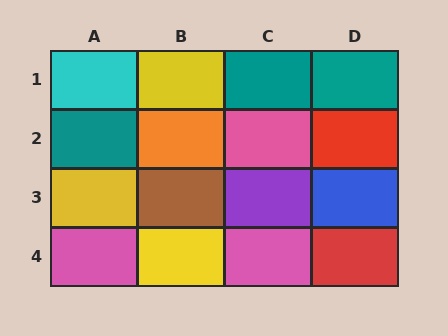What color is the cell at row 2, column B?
Orange.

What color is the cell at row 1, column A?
Cyan.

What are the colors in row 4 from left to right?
Pink, yellow, pink, red.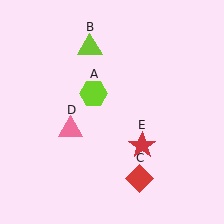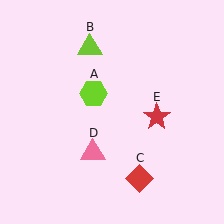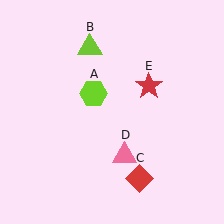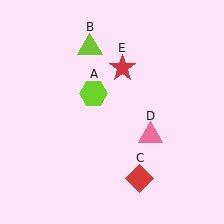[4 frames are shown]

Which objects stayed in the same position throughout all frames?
Lime hexagon (object A) and lime triangle (object B) and red diamond (object C) remained stationary.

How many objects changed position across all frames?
2 objects changed position: pink triangle (object D), red star (object E).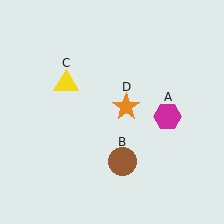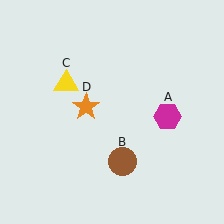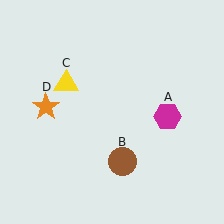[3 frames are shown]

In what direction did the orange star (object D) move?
The orange star (object D) moved left.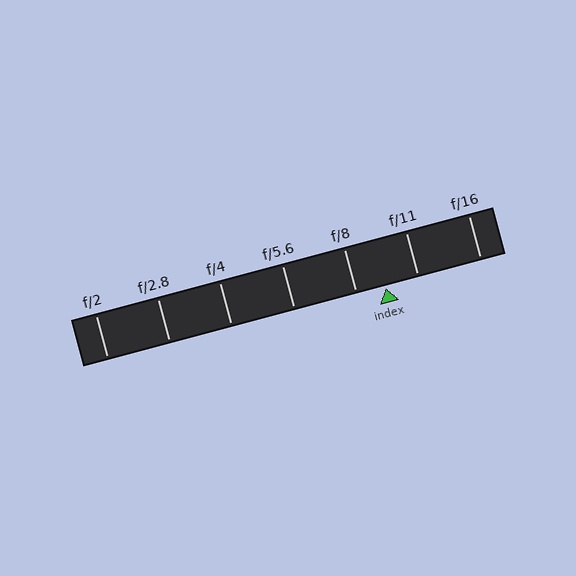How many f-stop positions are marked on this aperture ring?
There are 7 f-stop positions marked.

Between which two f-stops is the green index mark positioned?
The index mark is between f/8 and f/11.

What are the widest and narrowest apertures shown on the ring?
The widest aperture shown is f/2 and the narrowest is f/16.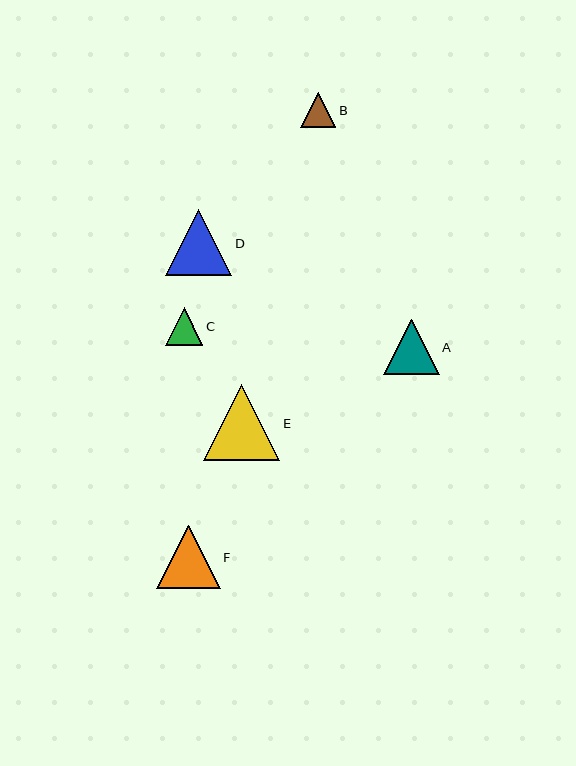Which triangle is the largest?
Triangle E is the largest with a size of approximately 76 pixels.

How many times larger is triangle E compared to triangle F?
Triangle E is approximately 1.2 times the size of triangle F.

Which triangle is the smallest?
Triangle B is the smallest with a size of approximately 36 pixels.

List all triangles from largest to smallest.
From largest to smallest: E, D, F, A, C, B.